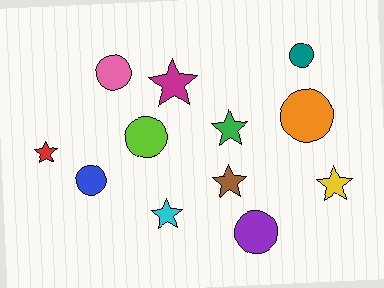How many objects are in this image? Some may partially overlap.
There are 12 objects.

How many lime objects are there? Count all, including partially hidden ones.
There is 1 lime object.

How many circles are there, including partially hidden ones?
There are 6 circles.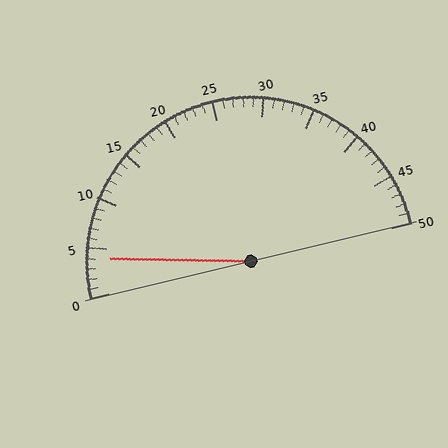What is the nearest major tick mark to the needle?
The nearest major tick mark is 5.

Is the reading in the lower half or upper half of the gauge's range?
The reading is in the lower half of the range (0 to 50).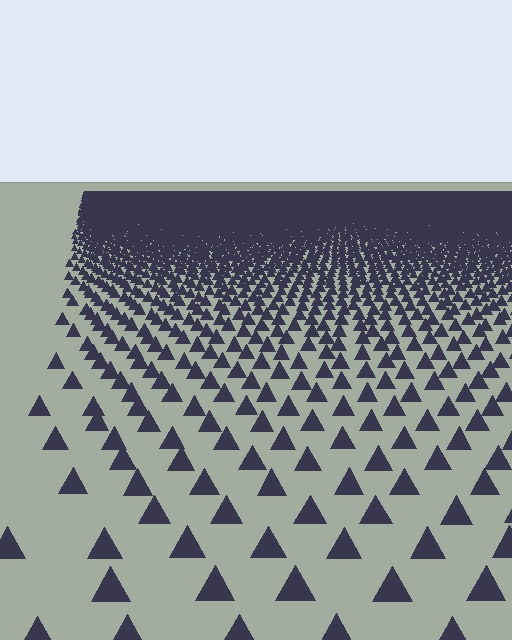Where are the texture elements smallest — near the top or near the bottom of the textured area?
Near the top.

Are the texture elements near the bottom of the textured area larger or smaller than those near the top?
Larger. Near the bottom, elements are closer to the viewer and appear at a bigger on-screen size.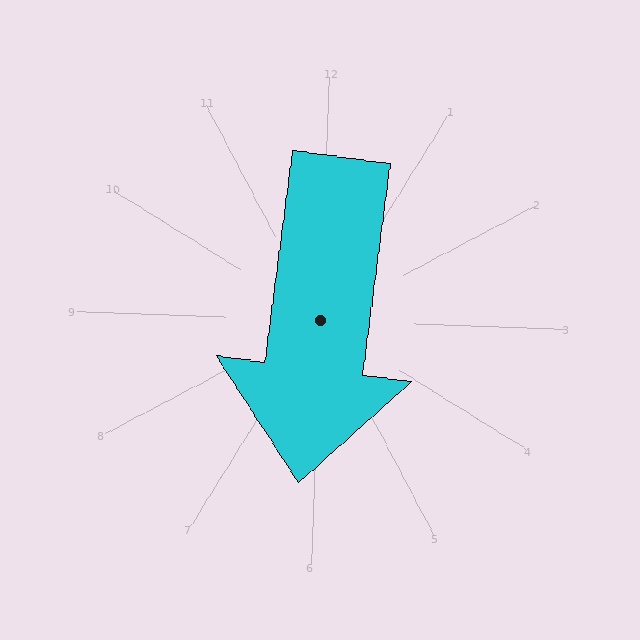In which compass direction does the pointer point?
South.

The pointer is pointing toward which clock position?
Roughly 6 o'clock.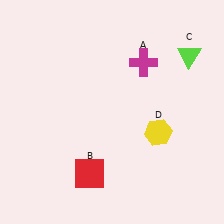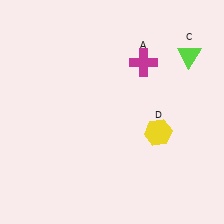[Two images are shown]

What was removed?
The red square (B) was removed in Image 2.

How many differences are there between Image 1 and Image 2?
There is 1 difference between the two images.